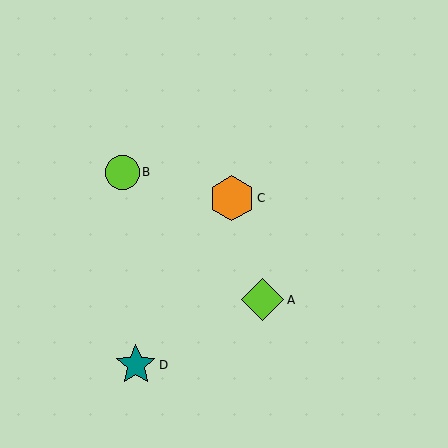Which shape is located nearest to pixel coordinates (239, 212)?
The orange hexagon (labeled C) at (232, 198) is nearest to that location.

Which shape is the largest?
The orange hexagon (labeled C) is the largest.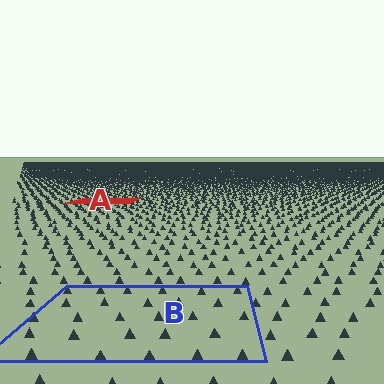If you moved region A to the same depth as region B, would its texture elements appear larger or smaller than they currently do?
They would appear larger. At a closer depth, the same texture elements are projected at a bigger on-screen size.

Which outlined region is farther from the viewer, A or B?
Region A is farther from the viewer — the texture elements inside it appear smaller and more densely packed.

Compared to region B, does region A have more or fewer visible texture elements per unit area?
Region A has more texture elements per unit area — they are packed more densely because it is farther away.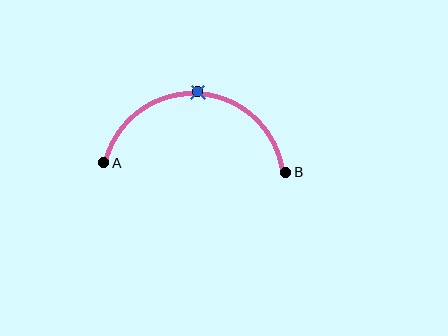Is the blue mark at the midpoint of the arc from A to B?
Yes. The blue mark lies on the arc at equal arc-length from both A and B — it is the arc midpoint.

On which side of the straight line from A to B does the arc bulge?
The arc bulges above the straight line connecting A and B.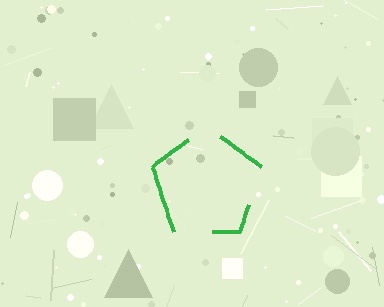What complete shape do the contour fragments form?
The contour fragments form a pentagon.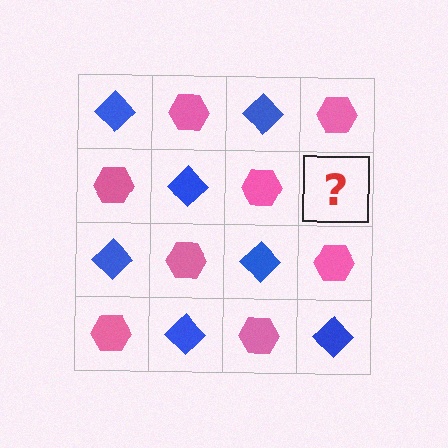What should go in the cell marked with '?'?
The missing cell should contain a blue diamond.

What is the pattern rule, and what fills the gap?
The rule is that it alternates blue diamond and pink hexagon in a checkerboard pattern. The gap should be filled with a blue diamond.